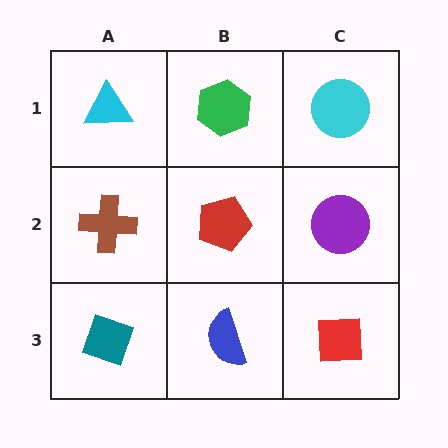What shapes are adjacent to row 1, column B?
A red pentagon (row 2, column B), a cyan triangle (row 1, column A), a cyan circle (row 1, column C).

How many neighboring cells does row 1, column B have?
3.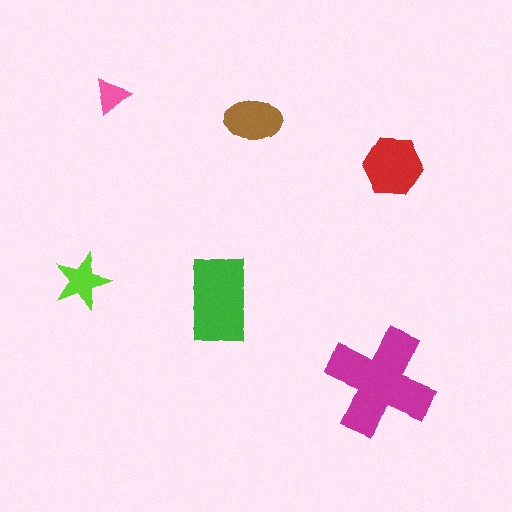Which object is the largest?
The magenta cross.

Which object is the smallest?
The pink triangle.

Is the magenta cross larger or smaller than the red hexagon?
Larger.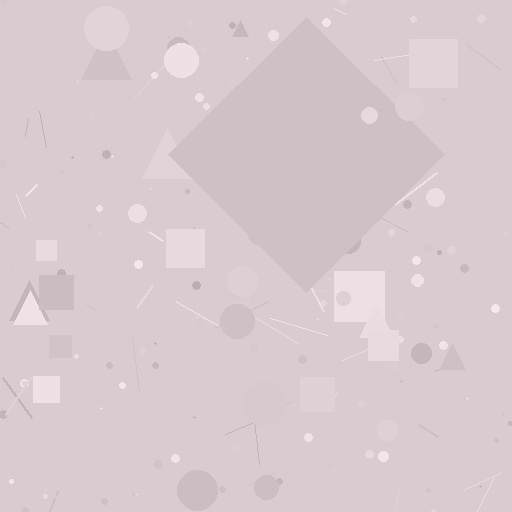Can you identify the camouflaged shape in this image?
The camouflaged shape is a diamond.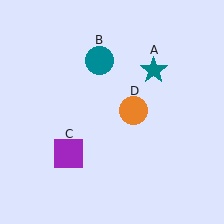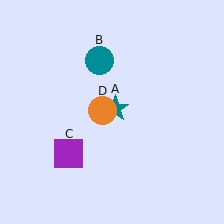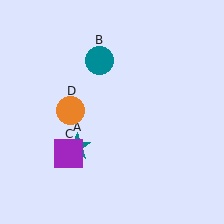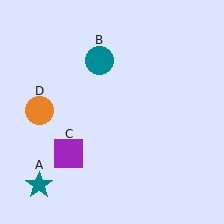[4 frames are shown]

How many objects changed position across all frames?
2 objects changed position: teal star (object A), orange circle (object D).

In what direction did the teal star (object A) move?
The teal star (object A) moved down and to the left.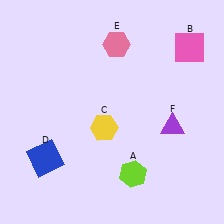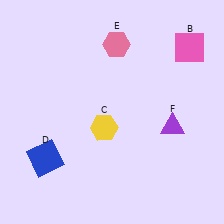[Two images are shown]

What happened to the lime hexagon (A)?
The lime hexagon (A) was removed in Image 2. It was in the bottom-right area of Image 1.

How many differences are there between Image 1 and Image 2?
There is 1 difference between the two images.